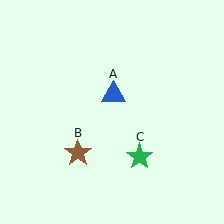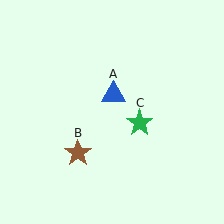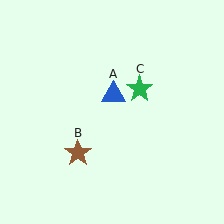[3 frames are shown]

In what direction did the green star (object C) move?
The green star (object C) moved up.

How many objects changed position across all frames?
1 object changed position: green star (object C).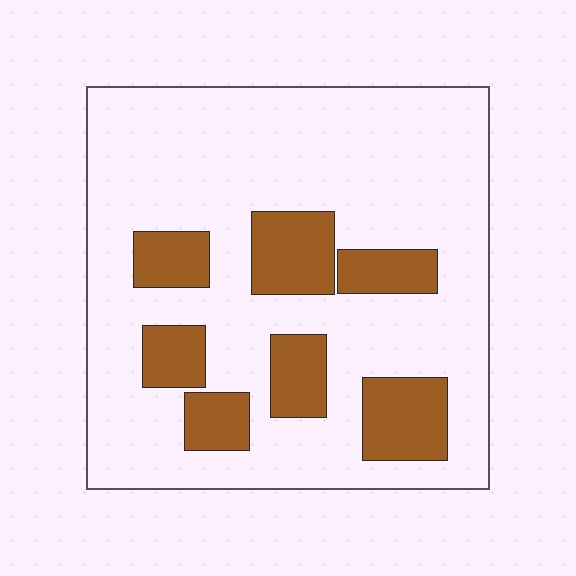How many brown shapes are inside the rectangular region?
7.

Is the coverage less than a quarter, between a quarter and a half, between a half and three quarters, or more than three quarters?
Less than a quarter.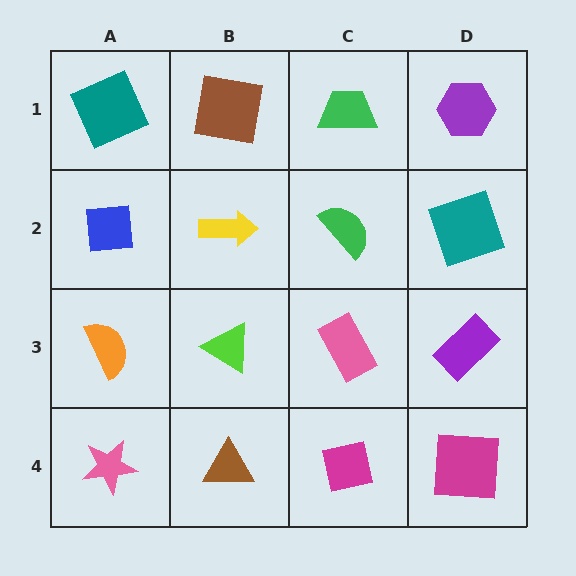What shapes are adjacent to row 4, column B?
A lime triangle (row 3, column B), a pink star (row 4, column A), a magenta square (row 4, column C).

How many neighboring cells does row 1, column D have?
2.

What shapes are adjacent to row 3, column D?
A teal square (row 2, column D), a magenta square (row 4, column D), a pink rectangle (row 3, column C).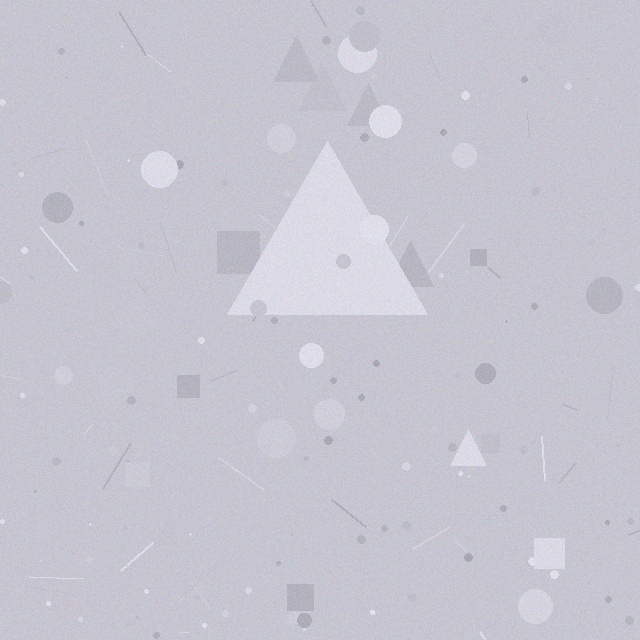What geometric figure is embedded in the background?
A triangle is embedded in the background.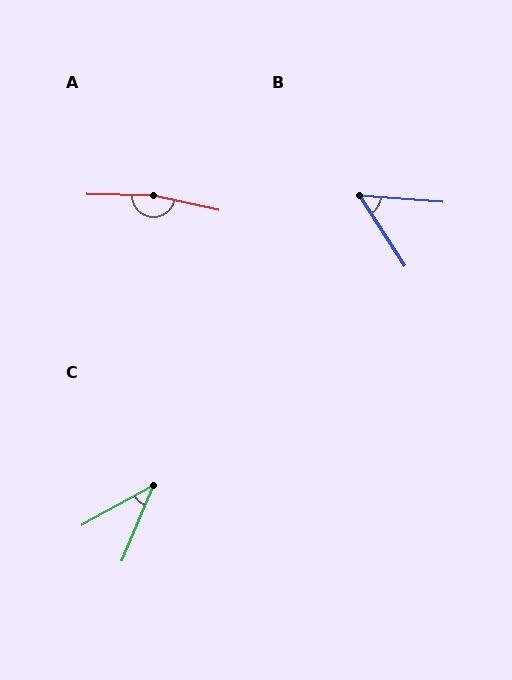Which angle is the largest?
A, at approximately 169 degrees.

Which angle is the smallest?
C, at approximately 39 degrees.